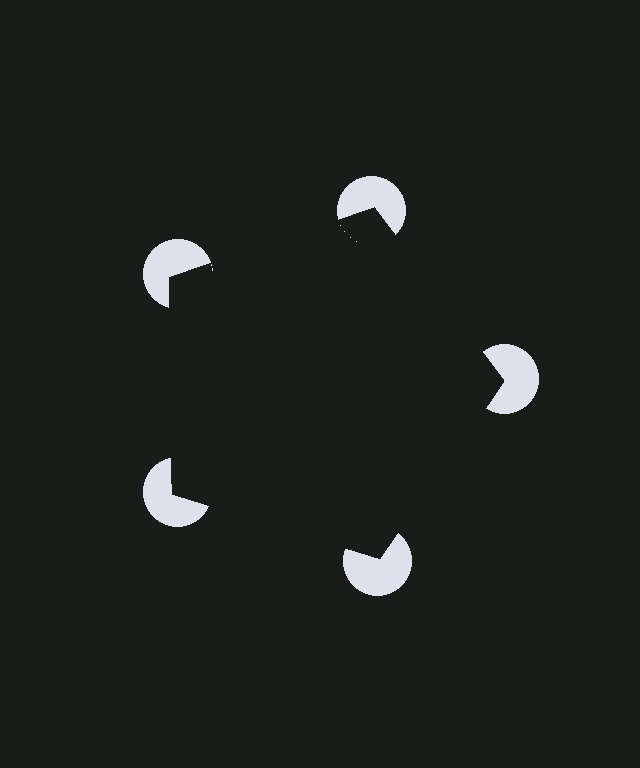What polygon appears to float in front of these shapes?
An illusory pentagon — its edges are inferred from the aligned wedge cuts in the pac-man discs, not physically drawn.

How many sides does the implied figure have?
5 sides.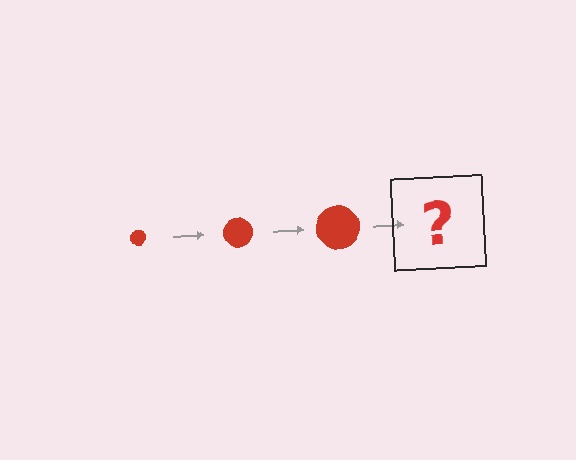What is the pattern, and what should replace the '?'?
The pattern is that the circle gets progressively larger each step. The '?' should be a red circle, larger than the previous one.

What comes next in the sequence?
The next element should be a red circle, larger than the previous one.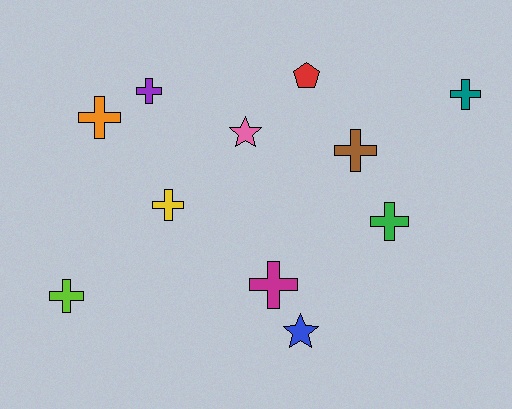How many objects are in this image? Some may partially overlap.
There are 11 objects.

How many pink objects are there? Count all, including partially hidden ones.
There is 1 pink object.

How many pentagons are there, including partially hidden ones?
There is 1 pentagon.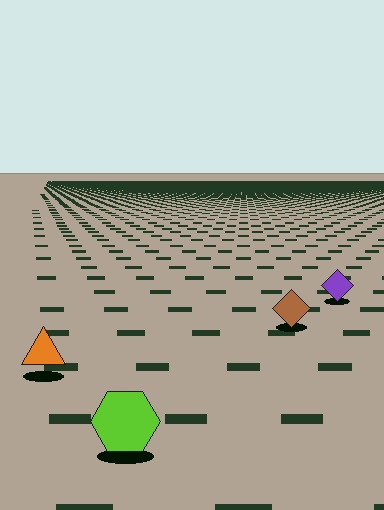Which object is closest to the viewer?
The lime hexagon is closest. The texture marks near it are larger and more spread out.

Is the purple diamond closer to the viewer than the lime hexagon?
No. The lime hexagon is closer — you can tell from the texture gradient: the ground texture is coarser near it.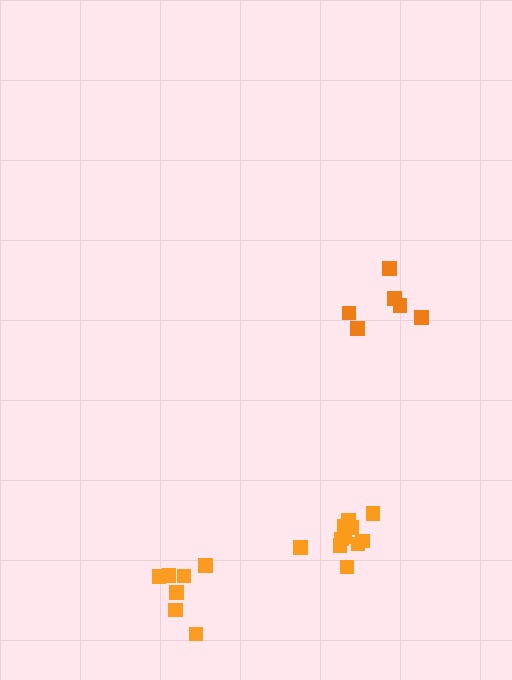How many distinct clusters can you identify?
There are 3 distinct clusters.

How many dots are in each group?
Group 1: 11 dots, Group 2: 7 dots, Group 3: 6 dots (24 total).